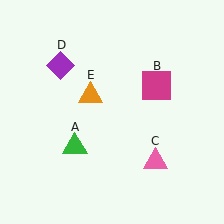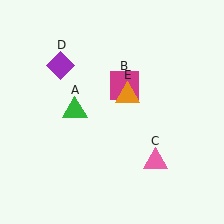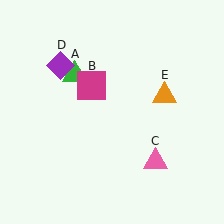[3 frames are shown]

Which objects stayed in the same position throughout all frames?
Pink triangle (object C) and purple diamond (object D) remained stationary.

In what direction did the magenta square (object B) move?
The magenta square (object B) moved left.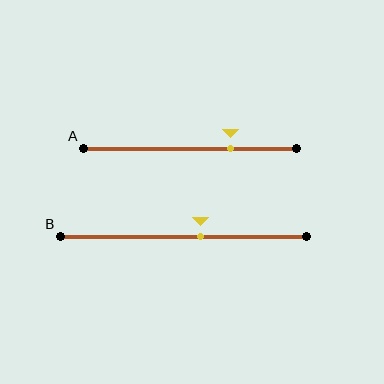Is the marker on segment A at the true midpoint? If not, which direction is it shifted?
No, the marker on segment A is shifted to the right by about 19% of the segment length.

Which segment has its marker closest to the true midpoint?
Segment B has its marker closest to the true midpoint.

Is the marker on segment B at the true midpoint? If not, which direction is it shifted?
No, the marker on segment B is shifted to the right by about 7% of the segment length.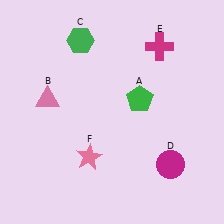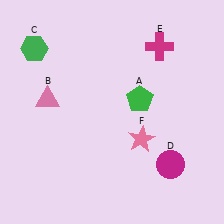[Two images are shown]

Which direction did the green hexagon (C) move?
The green hexagon (C) moved left.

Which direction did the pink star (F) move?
The pink star (F) moved right.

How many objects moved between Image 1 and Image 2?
2 objects moved between the two images.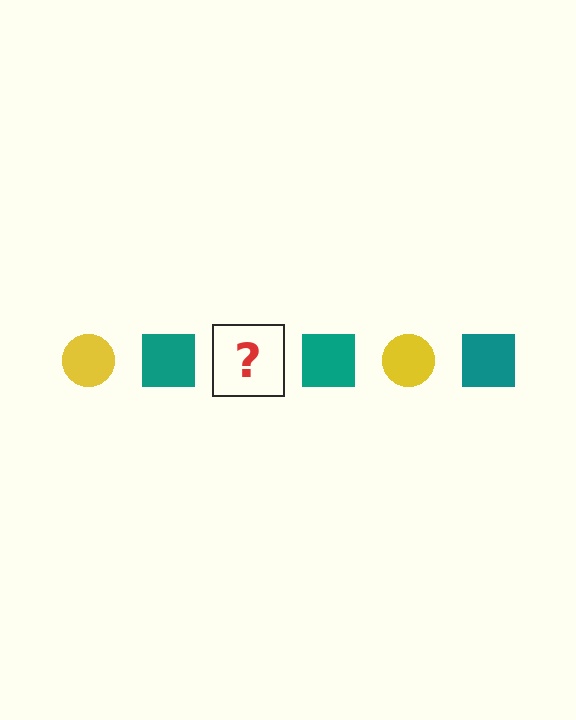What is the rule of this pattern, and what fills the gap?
The rule is that the pattern alternates between yellow circle and teal square. The gap should be filled with a yellow circle.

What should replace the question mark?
The question mark should be replaced with a yellow circle.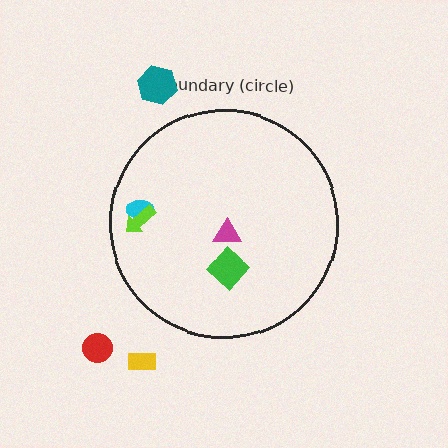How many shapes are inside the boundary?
4 inside, 3 outside.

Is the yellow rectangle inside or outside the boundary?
Outside.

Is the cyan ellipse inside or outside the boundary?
Inside.